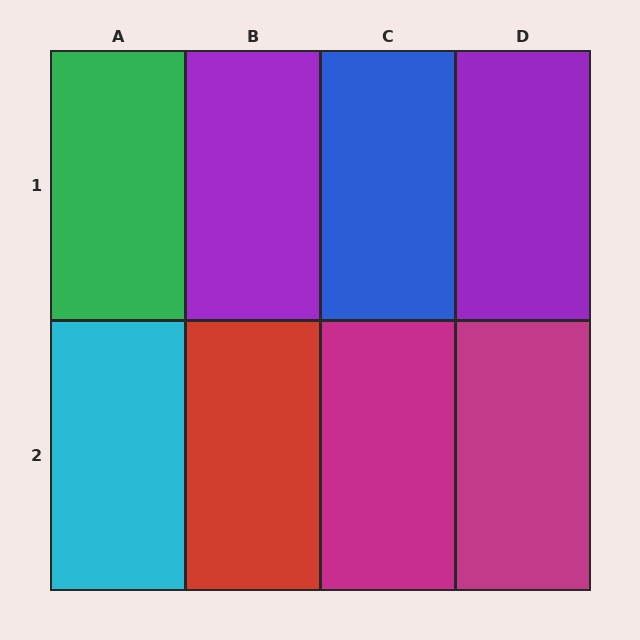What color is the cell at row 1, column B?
Purple.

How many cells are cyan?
1 cell is cyan.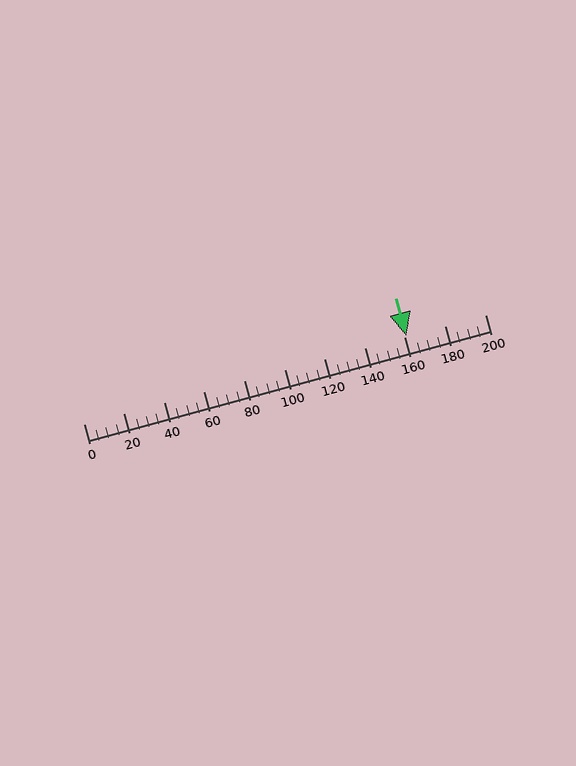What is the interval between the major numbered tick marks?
The major tick marks are spaced 20 units apart.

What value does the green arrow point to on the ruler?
The green arrow points to approximately 161.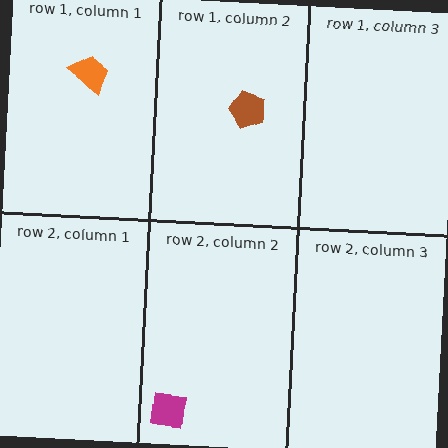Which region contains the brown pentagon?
The row 1, column 2 region.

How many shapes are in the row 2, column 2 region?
1.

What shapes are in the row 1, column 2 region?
The brown pentagon.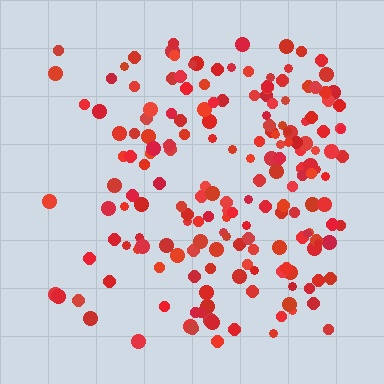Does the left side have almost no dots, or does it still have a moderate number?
Still a moderate number, just noticeably fewer than the right.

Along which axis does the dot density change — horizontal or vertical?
Horizontal.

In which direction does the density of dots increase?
From left to right, with the right side densest.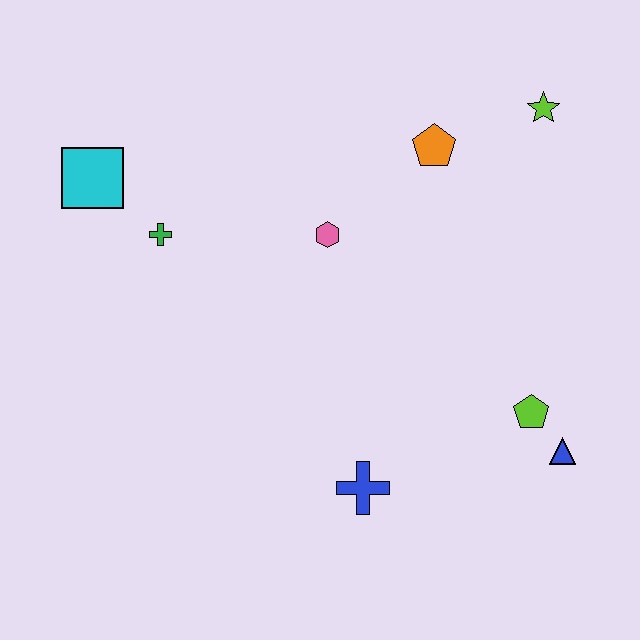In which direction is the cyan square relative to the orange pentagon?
The cyan square is to the left of the orange pentagon.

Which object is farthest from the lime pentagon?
The cyan square is farthest from the lime pentagon.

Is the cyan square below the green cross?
No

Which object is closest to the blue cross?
The lime pentagon is closest to the blue cross.